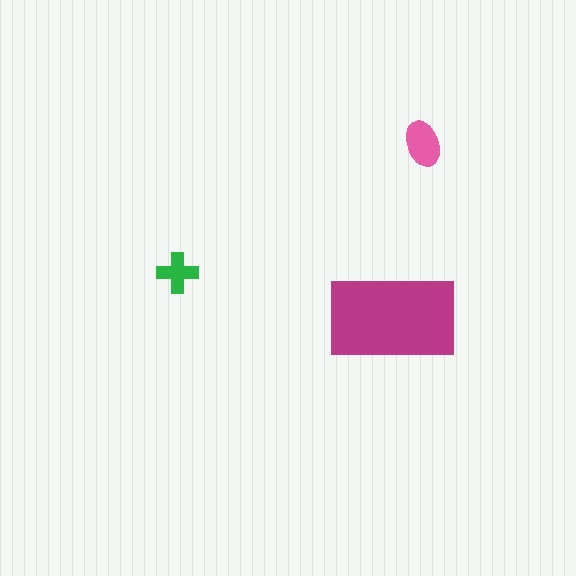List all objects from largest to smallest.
The magenta rectangle, the pink ellipse, the green cross.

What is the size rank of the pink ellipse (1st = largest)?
2nd.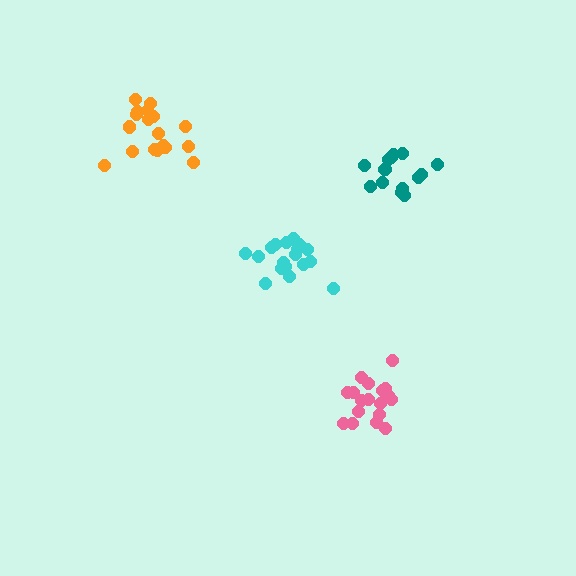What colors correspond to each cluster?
The clusters are colored: teal, cyan, pink, orange.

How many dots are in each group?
Group 1: 14 dots, Group 2: 19 dots, Group 3: 18 dots, Group 4: 18 dots (69 total).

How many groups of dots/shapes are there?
There are 4 groups.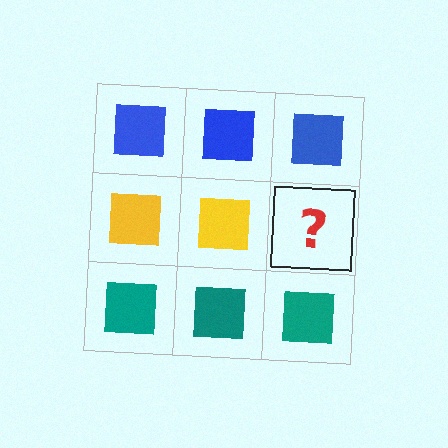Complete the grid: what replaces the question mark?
The question mark should be replaced with a yellow square.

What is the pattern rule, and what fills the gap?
The rule is that each row has a consistent color. The gap should be filled with a yellow square.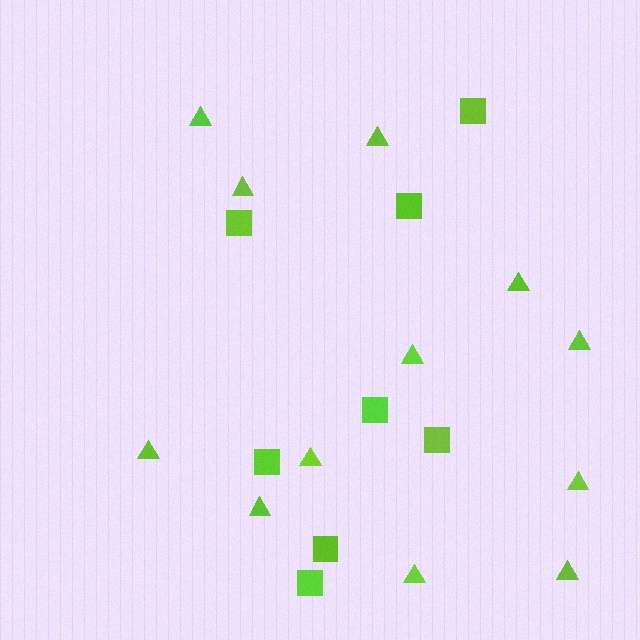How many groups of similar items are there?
There are 2 groups: one group of triangles (12) and one group of squares (8).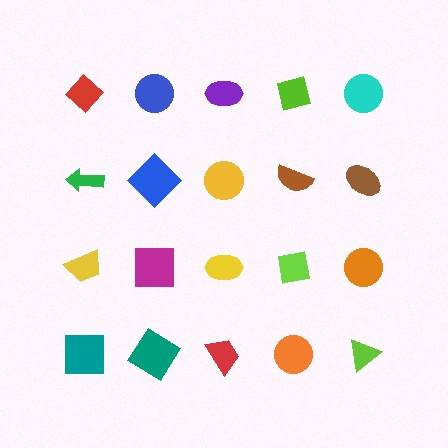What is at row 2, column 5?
A brown ellipse.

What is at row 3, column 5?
An orange circle.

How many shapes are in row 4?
5 shapes.